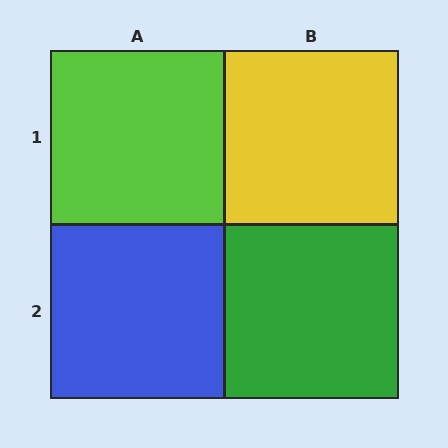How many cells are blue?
1 cell is blue.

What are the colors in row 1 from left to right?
Lime, yellow.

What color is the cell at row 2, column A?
Blue.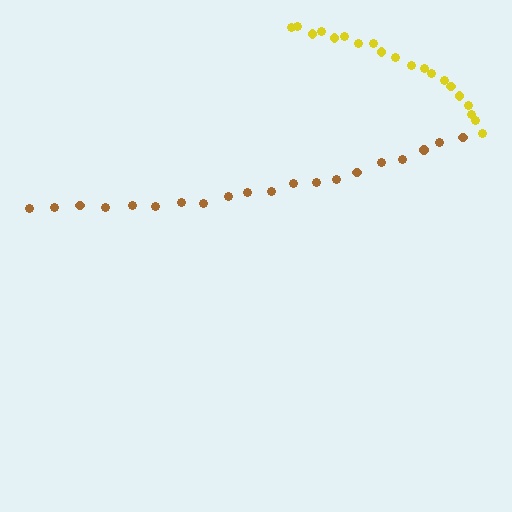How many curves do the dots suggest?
There are 2 distinct paths.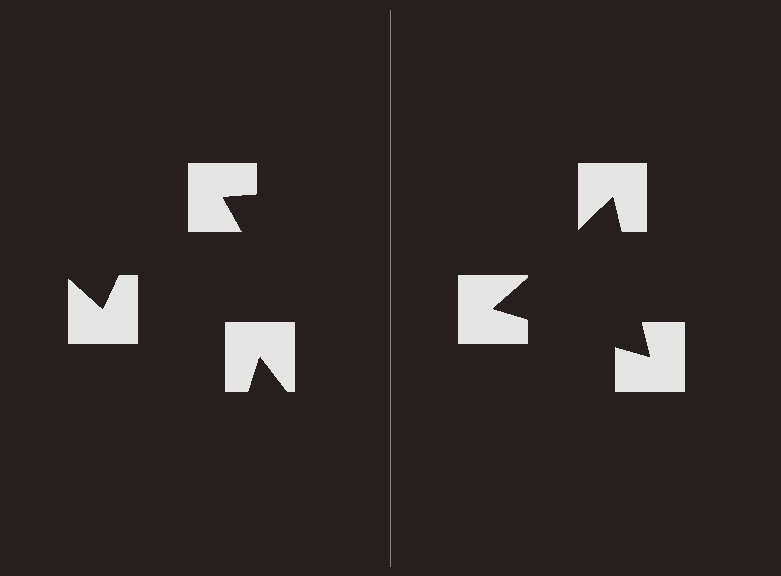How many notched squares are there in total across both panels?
6 — 3 on each side.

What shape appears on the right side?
An illusory triangle.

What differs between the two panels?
The notched squares are positioned identically on both sides; only the wedge orientations differ. On the right they align to a triangle; on the left they are misaligned.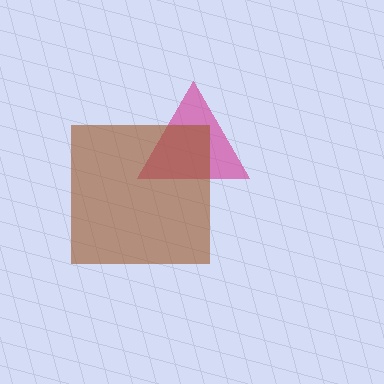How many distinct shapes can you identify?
There are 2 distinct shapes: a magenta triangle, a brown square.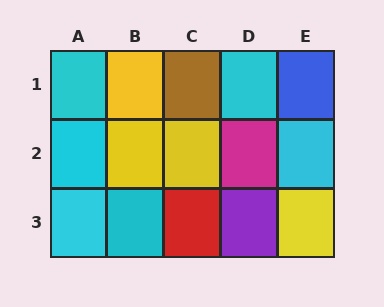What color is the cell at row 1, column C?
Brown.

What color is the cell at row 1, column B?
Yellow.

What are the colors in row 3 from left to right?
Cyan, cyan, red, purple, yellow.